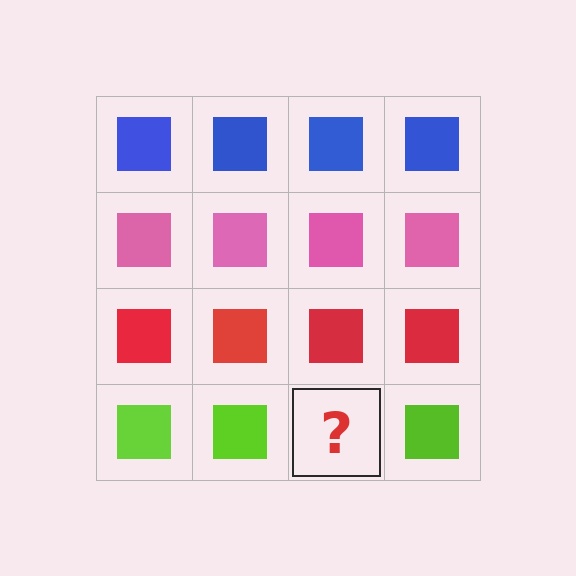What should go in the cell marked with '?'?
The missing cell should contain a lime square.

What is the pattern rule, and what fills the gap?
The rule is that each row has a consistent color. The gap should be filled with a lime square.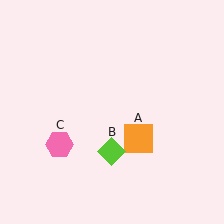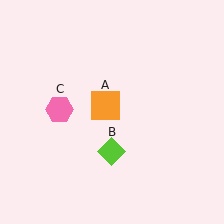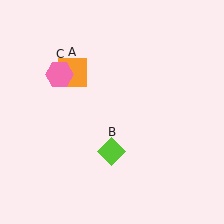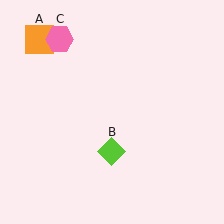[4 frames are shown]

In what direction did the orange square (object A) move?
The orange square (object A) moved up and to the left.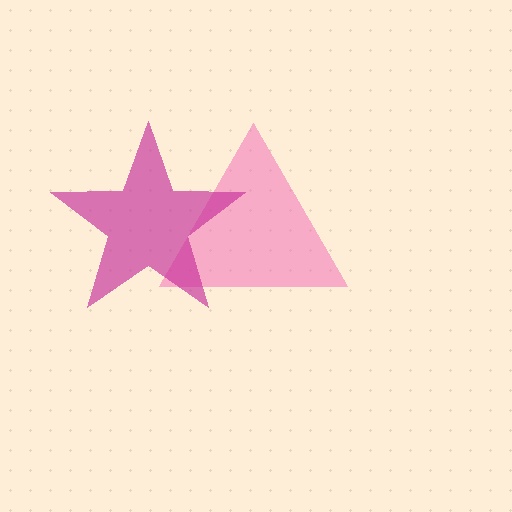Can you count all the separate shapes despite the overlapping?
Yes, there are 2 separate shapes.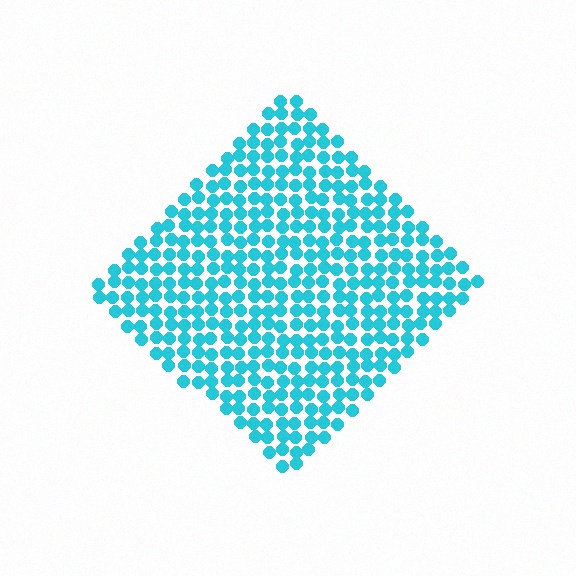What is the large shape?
The large shape is a diamond.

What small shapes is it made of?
It is made of small circles.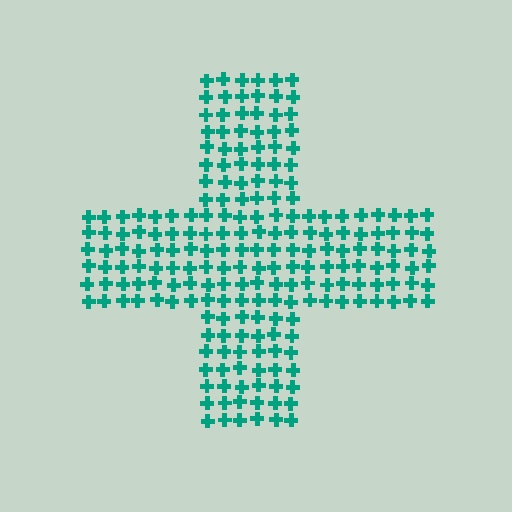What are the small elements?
The small elements are crosses.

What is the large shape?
The large shape is a cross.